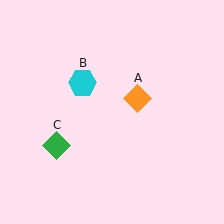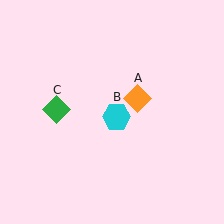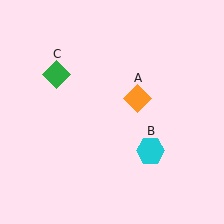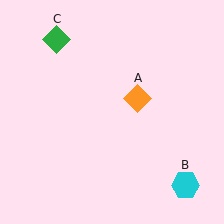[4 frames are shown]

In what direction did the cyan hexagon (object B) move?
The cyan hexagon (object B) moved down and to the right.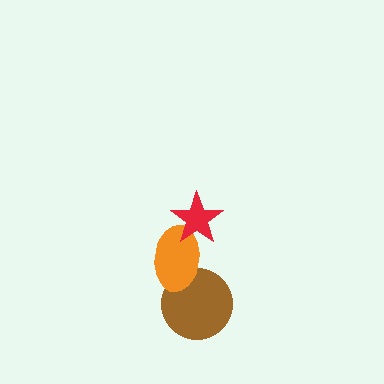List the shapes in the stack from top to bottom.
From top to bottom: the red star, the orange ellipse, the brown circle.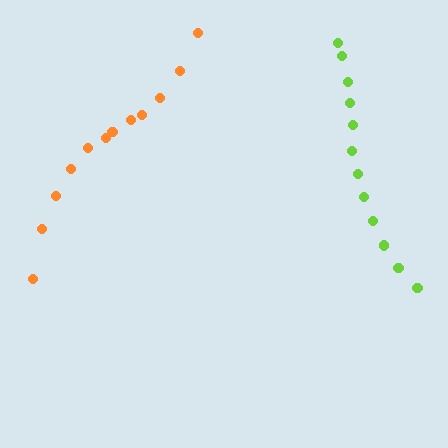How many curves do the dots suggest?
There are 2 distinct paths.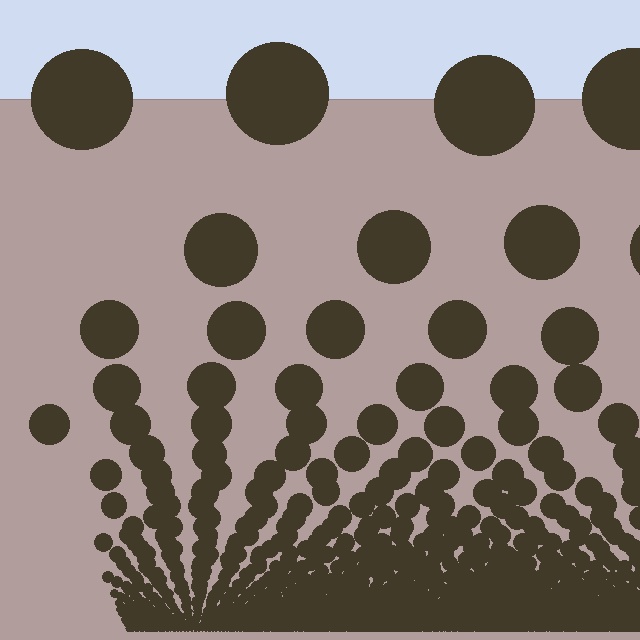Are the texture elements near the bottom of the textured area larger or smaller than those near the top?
Smaller. The gradient is inverted — elements near the bottom are smaller and denser.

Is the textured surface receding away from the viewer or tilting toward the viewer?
The surface appears to tilt toward the viewer. Texture elements get larger and sparser toward the top.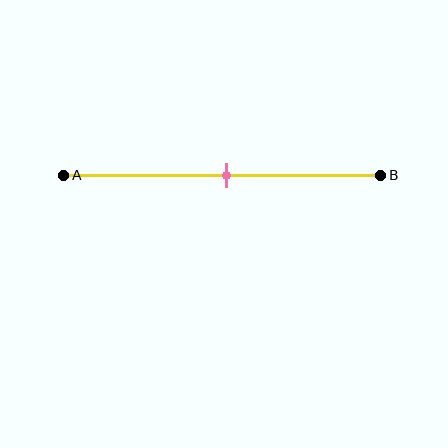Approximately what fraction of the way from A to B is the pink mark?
The pink mark is approximately 50% of the way from A to B.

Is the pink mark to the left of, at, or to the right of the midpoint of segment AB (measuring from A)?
The pink mark is approximately at the midpoint of segment AB.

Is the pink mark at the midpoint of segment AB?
Yes, the mark is approximately at the midpoint.